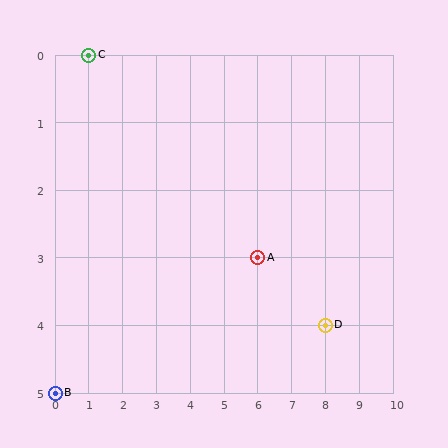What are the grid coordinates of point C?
Point C is at grid coordinates (1, 0).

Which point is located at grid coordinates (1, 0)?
Point C is at (1, 0).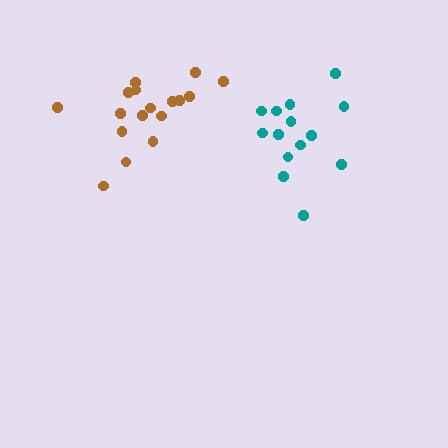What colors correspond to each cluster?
The clusters are colored: brown, teal.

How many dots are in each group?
Group 1: 18 dots, Group 2: 14 dots (32 total).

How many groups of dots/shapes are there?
There are 2 groups.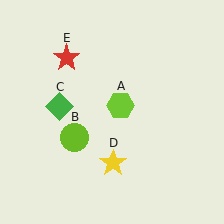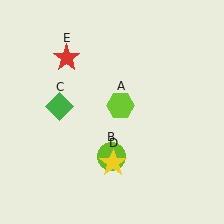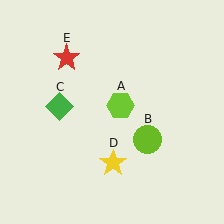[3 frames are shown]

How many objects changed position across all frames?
1 object changed position: lime circle (object B).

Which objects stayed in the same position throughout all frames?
Lime hexagon (object A) and green diamond (object C) and yellow star (object D) and red star (object E) remained stationary.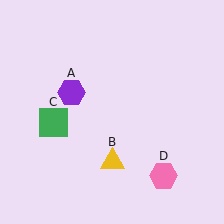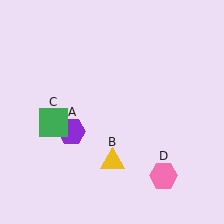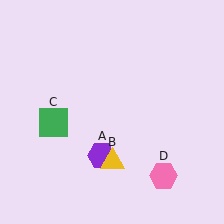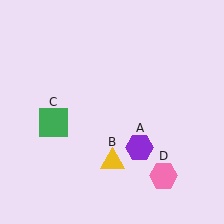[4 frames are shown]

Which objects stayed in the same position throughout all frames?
Yellow triangle (object B) and green square (object C) and pink hexagon (object D) remained stationary.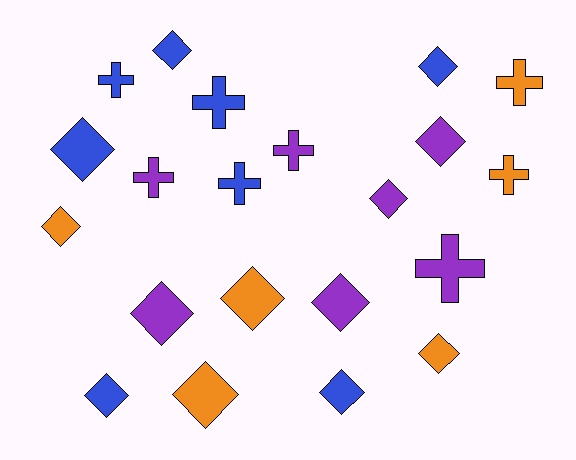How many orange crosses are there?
There are 2 orange crosses.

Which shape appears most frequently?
Diamond, with 13 objects.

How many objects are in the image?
There are 21 objects.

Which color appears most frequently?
Blue, with 8 objects.